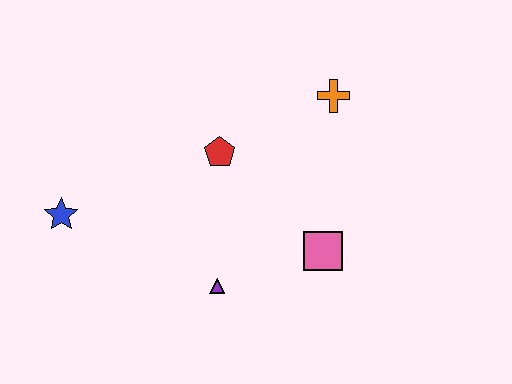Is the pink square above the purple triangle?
Yes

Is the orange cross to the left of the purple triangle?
No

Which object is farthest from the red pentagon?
The blue star is farthest from the red pentagon.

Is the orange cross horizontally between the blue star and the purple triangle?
No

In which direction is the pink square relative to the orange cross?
The pink square is below the orange cross.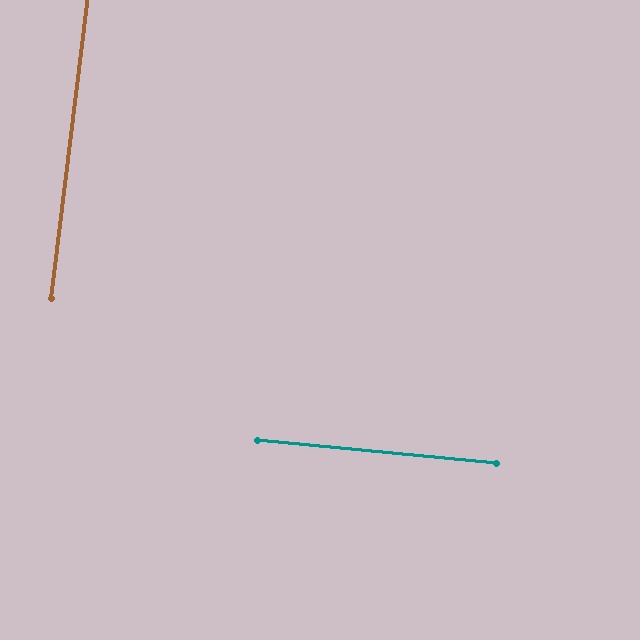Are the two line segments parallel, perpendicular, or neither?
Perpendicular — they meet at approximately 89°.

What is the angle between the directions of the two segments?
Approximately 89 degrees.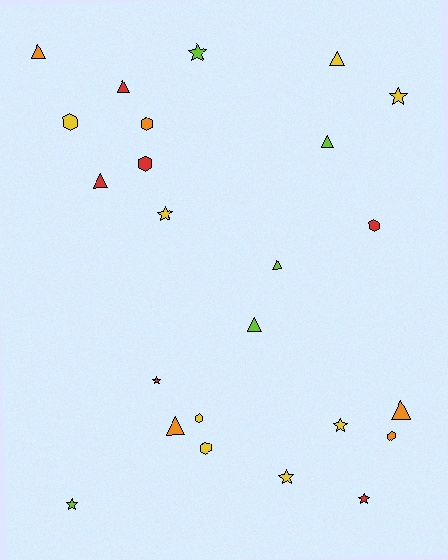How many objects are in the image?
There are 24 objects.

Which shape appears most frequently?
Triangle, with 9 objects.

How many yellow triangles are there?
There is 1 yellow triangle.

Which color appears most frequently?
Yellow, with 8 objects.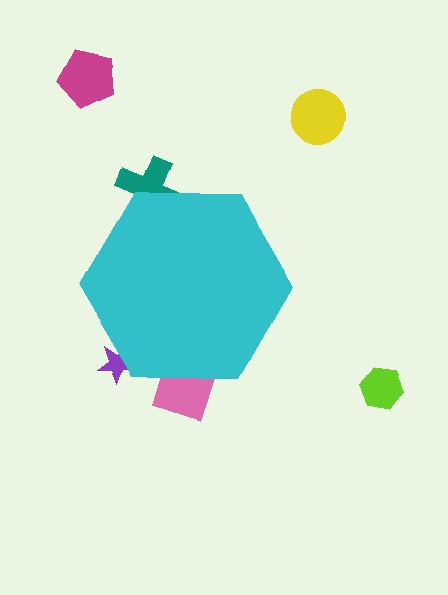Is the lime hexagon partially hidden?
No, the lime hexagon is fully visible.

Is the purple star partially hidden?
Yes, the purple star is partially hidden behind the cyan hexagon.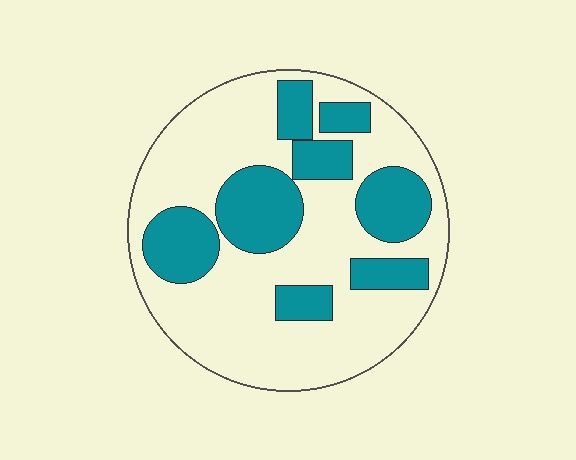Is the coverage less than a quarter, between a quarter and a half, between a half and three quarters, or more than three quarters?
Between a quarter and a half.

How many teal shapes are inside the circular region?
8.